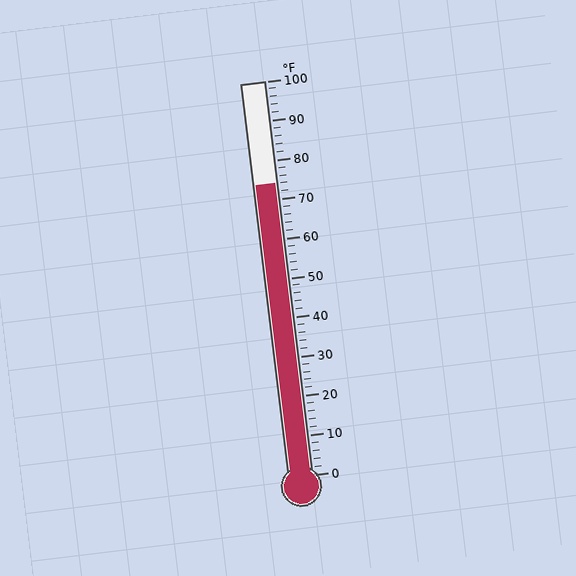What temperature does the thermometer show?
The thermometer shows approximately 74°F.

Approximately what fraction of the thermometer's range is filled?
The thermometer is filled to approximately 75% of its range.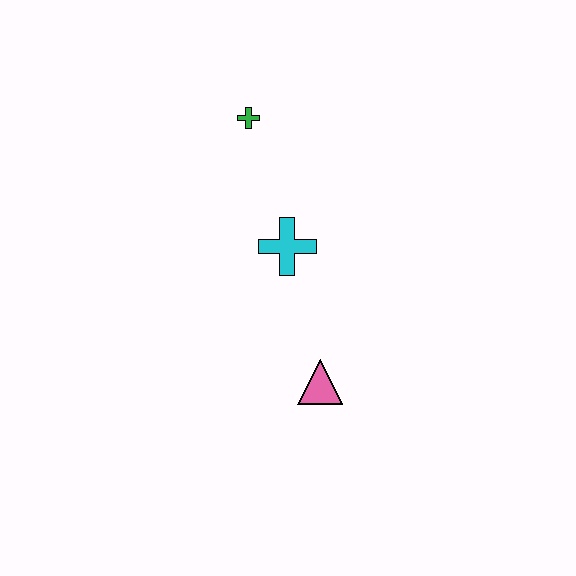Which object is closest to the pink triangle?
The cyan cross is closest to the pink triangle.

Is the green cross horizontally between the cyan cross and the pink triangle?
No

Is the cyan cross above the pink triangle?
Yes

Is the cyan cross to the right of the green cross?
Yes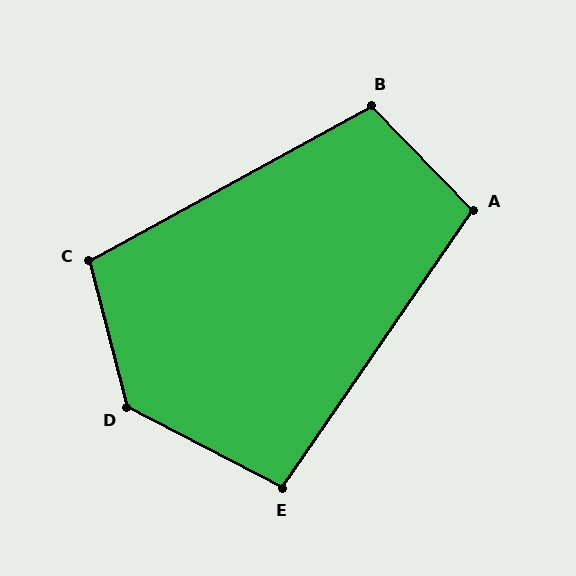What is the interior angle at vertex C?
Approximately 105 degrees (obtuse).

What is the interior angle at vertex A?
Approximately 101 degrees (obtuse).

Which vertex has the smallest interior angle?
E, at approximately 97 degrees.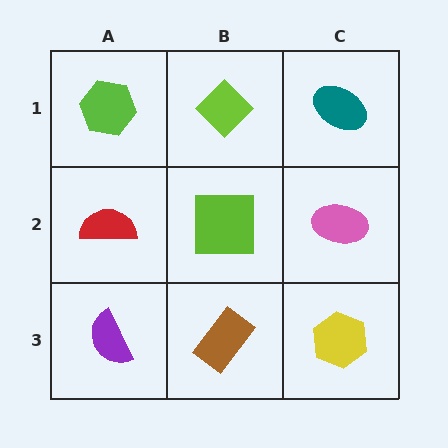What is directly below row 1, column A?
A red semicircle.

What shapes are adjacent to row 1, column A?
A red semicircle (row 2, column A), a lime diamond (row 1, column B).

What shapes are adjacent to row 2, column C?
A teal ellipse (row 1, column C), a yellow hexagon (row 3, column C), a lime square (row 2, column B).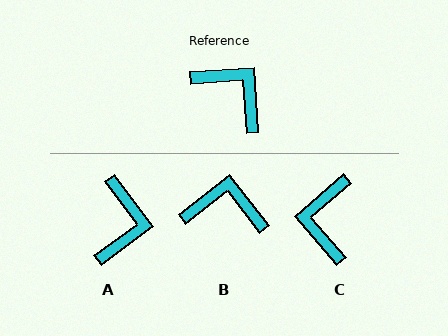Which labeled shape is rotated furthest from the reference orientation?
C, about 127 degrees away.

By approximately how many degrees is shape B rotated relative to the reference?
Approximately 34 degrees counter-clockwise.